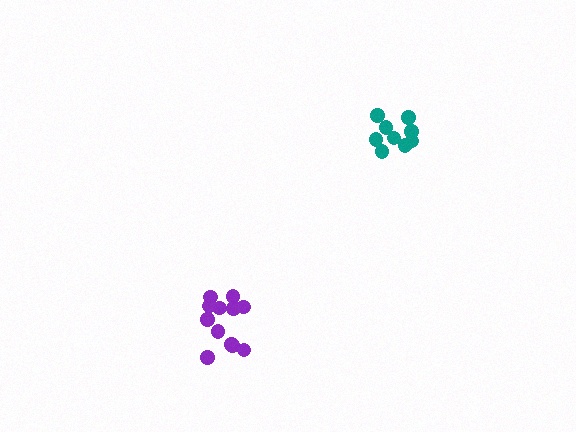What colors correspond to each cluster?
The clusters are colored: teal, purple.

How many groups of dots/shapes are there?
There are 2 groups.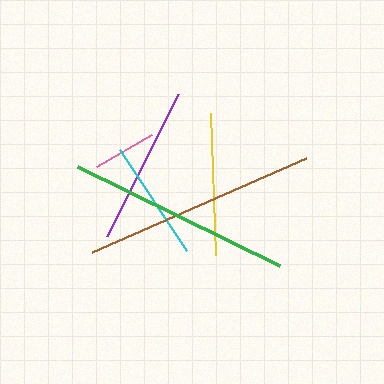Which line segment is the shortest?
The pink line is the shortest at approximately 64 pixels.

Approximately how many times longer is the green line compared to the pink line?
The green line is approximately 3.5 times the length of the pink line.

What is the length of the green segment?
The green segment is approximately 225 pixels long.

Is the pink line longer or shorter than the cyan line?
The cyan line is longer than the pink line.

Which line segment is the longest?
The brown line is the longest at approximately 234 pixels.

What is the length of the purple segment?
The purple segment is approximately 158 pixels long.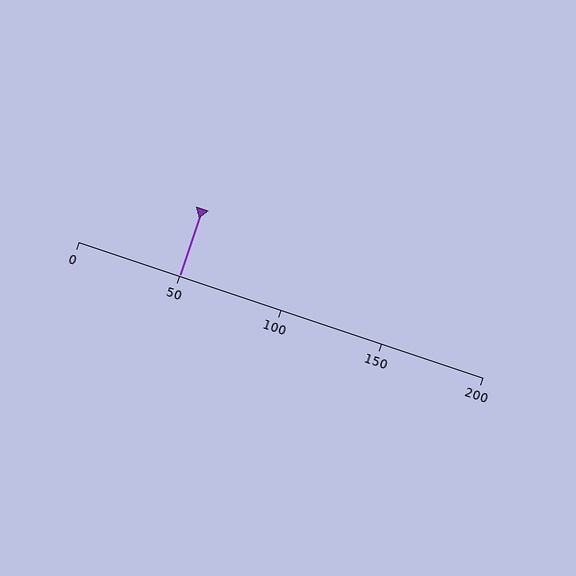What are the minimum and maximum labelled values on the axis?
The axis runs from 0 to 200.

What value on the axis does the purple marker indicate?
The marker indicates approximately 50.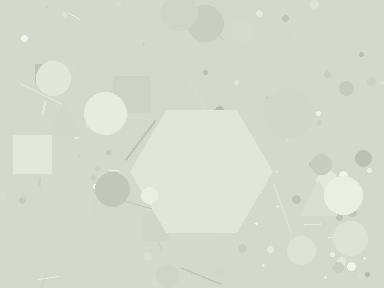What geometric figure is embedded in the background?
A hexagon is embedded in the background.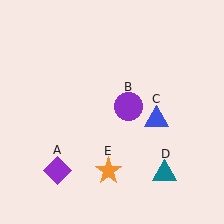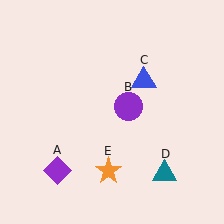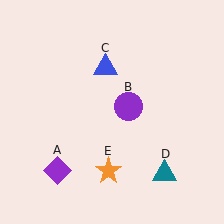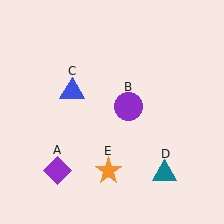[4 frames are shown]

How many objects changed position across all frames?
1 object changed position: blue triangle (object C).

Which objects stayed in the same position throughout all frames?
Purple diamond (object A) and purple circle (object B) and teal triangle (object D) and orange star (object E) remained stationary.